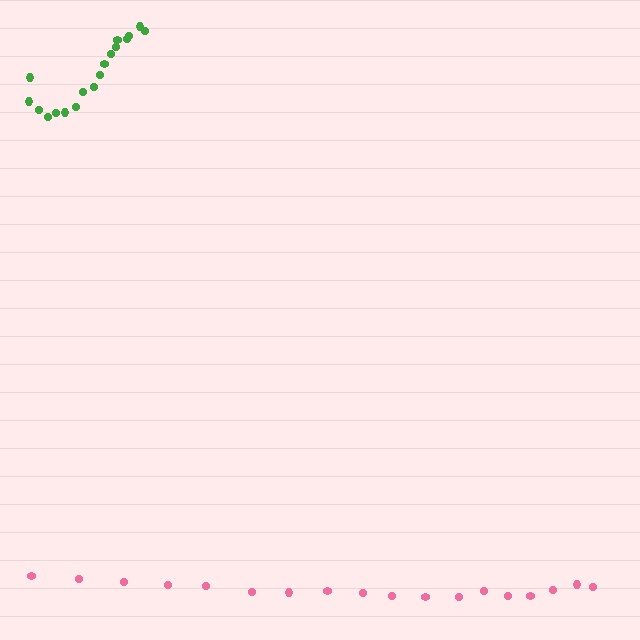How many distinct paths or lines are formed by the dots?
There are 2 distinct paths.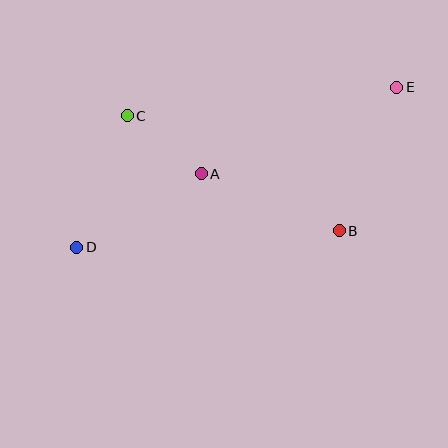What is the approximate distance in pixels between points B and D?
The distance between B and D is approximately 263 pixels.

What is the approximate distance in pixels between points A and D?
The distance between A and D is approximately 144 pixels.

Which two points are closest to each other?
Points A and C are closest to each other.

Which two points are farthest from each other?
Points D and E are farthest from each other.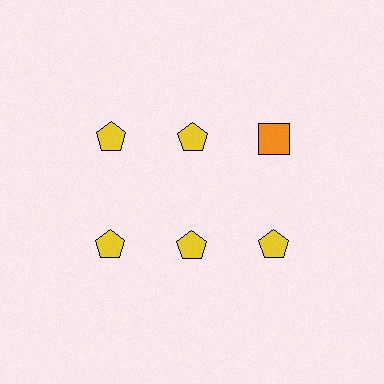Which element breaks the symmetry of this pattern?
The orange square in the top row, center column breaks the symmetry. All other shapes are yellow pentagons.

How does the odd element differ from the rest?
It differs in both color (orange instead of yellow) and shape (square instead of pentagon).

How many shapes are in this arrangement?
There are 6 shapes arranged in a grid pattern.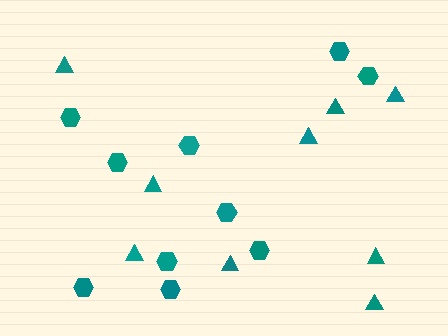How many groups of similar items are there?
There are 2 groups: one group of hexagons (10) and one group of triangles (9).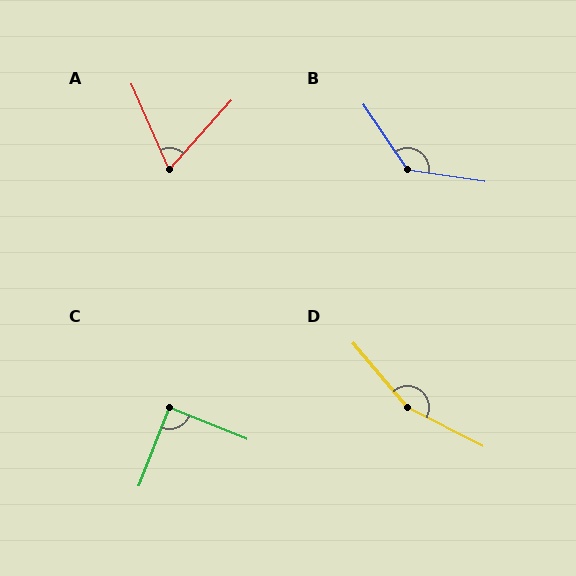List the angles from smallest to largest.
A (66°), C (89°), B (133°), D (158°).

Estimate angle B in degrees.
Approximately 133 degrees.